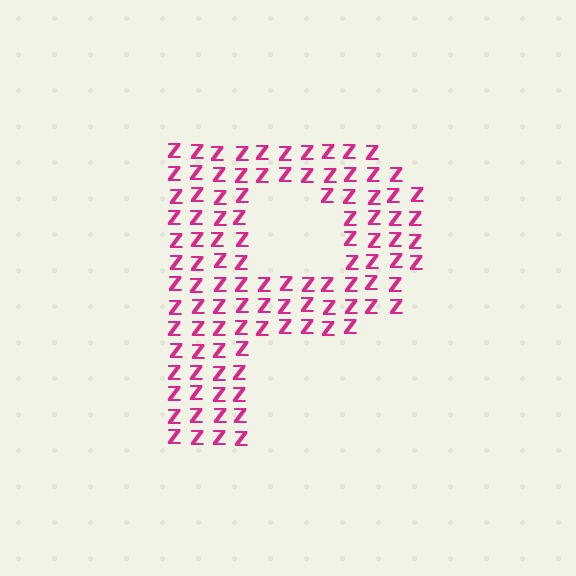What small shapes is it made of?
It is made of small letter Z's.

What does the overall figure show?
The overall figure shows the letter P.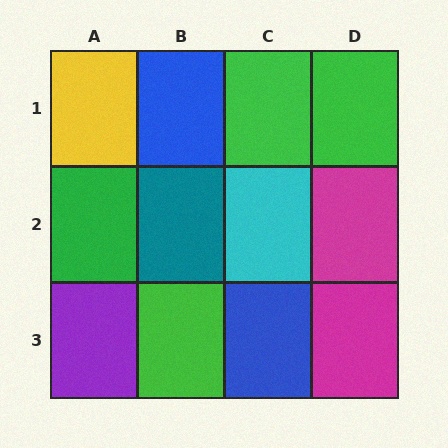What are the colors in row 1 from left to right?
Yellow, blue, green, green.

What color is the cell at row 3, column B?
Green.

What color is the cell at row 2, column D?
Magenta.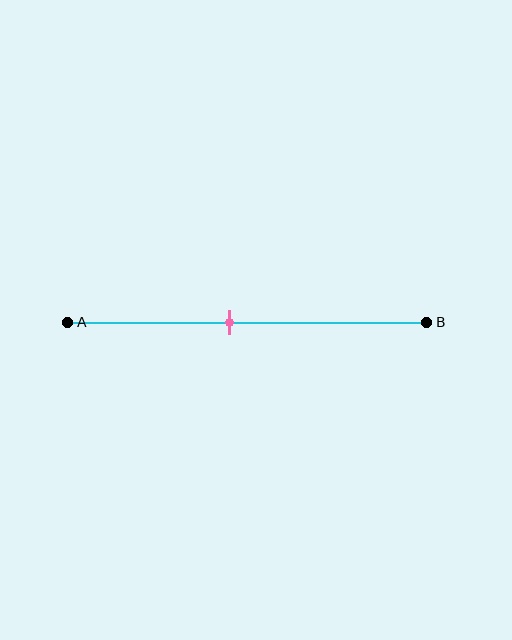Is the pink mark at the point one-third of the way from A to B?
No, the mark is at about 45% from A, not at the 33% one-third point.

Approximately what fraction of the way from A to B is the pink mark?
The pink mark is approximately 45% of the way from A to B.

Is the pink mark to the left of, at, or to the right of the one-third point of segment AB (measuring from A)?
The pink mark is to the right of the one-third point of segment AB.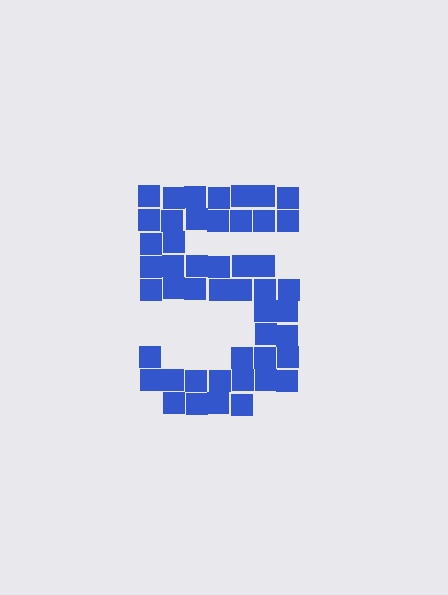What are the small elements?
The small elements are squares.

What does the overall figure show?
The overall figure shows the digit 5.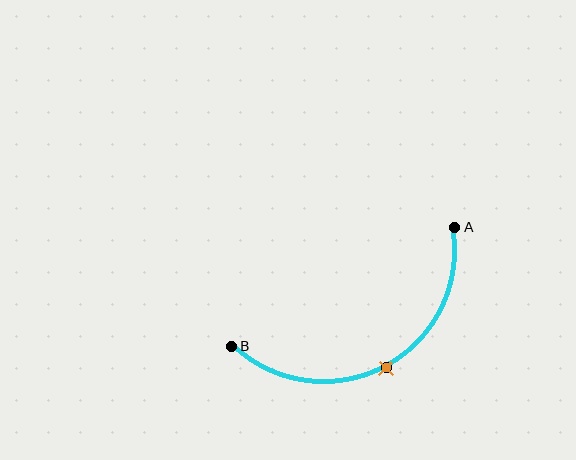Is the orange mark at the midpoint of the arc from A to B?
Yes. The orange mark lies on the arc at equal arc-length from both A and B — it is the arc midpoint.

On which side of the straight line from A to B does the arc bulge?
The arc bulges below the straight line connecting A and B.